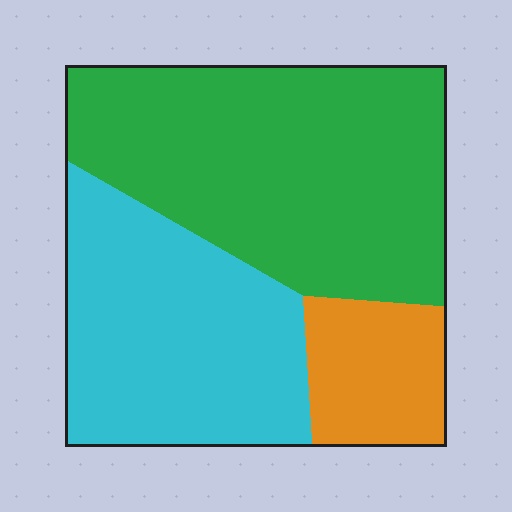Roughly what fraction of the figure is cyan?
Cyan covers roughly 35% of the figure.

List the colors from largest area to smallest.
From largest to smallest: green, cyan, orange.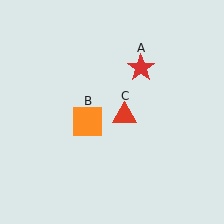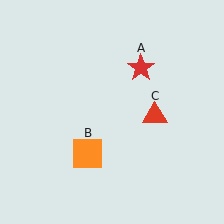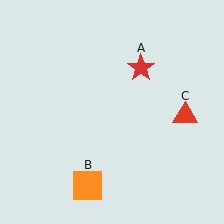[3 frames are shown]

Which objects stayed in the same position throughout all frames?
Red star (object A) remained stationary.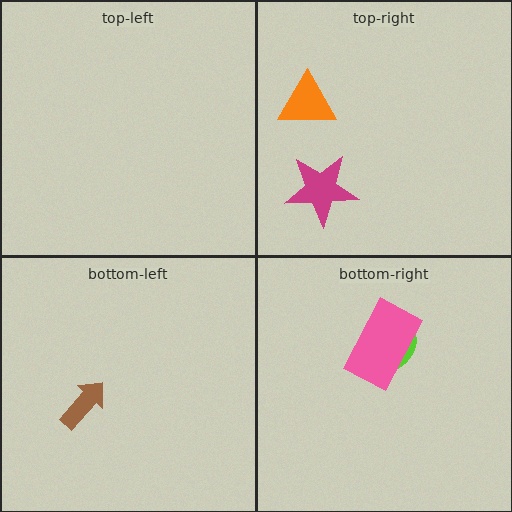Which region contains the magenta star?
The top-right region.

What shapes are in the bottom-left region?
The brown arrow.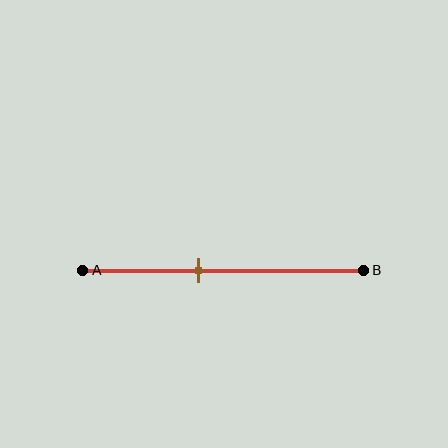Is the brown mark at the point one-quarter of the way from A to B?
No, the mark is at about 40% from A, not at the 25% one-quarter point.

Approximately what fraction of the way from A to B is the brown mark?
The brown mark is approximately 40% of the way from A to B.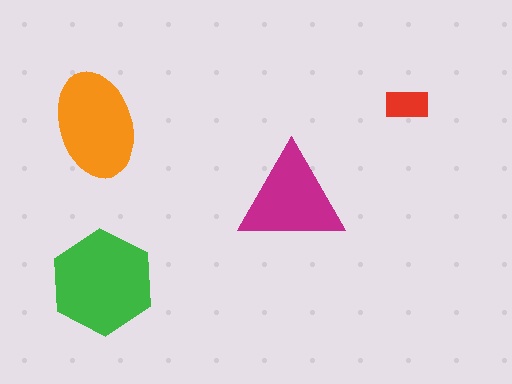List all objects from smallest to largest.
The red rectangle, the magenta triangle, the orange ellipse, the green hexagon.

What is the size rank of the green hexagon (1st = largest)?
1st.